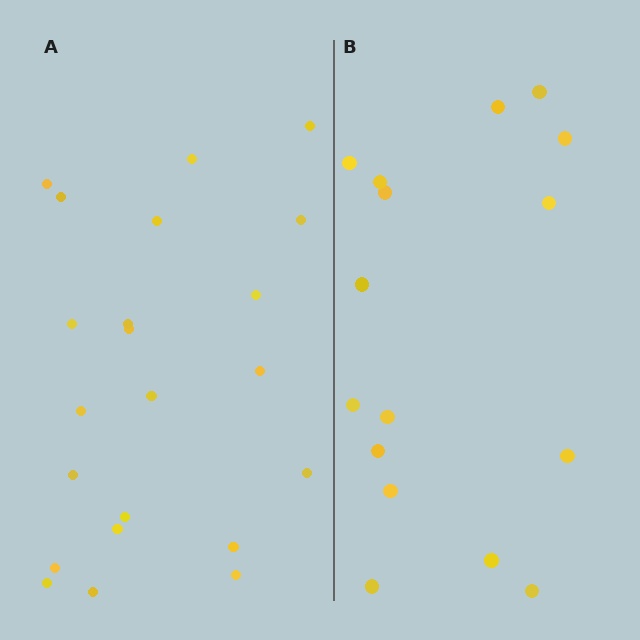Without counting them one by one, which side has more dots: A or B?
Region A (the left region) has more dots.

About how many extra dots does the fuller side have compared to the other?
Region A has about 6 more dots than region B.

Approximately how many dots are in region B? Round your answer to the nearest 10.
About 20 dots. (The exact count is 16, which rounds to 20.)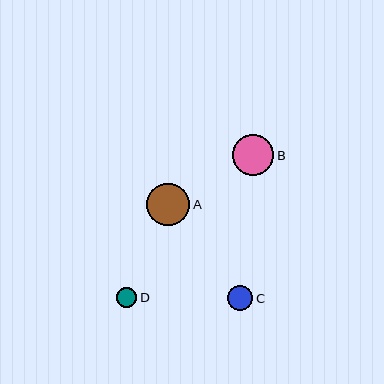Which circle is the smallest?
Circle D is the smallest with a size of approximately 20 pixels.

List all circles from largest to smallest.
From largest to smallest: A, B, C, D.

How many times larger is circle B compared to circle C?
Circle B is approximately 1.6 times the size of circle C.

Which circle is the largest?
Circle A is the largest with a size of approximately 43 pixels.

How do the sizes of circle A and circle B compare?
Circle A and circle B are approximately the same size.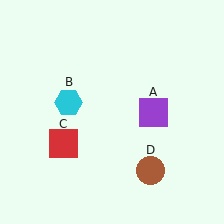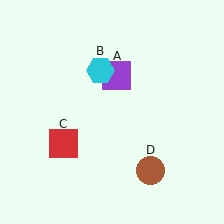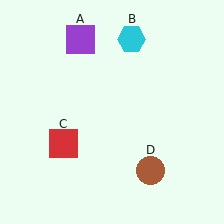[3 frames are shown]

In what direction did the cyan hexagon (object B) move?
The cyan hexagon (object B) moved up and to the right.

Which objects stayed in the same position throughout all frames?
Red square (object C) and brown circle (object D) remained stationary.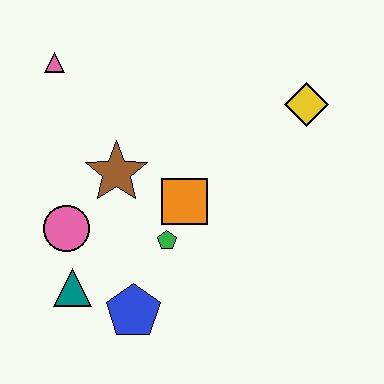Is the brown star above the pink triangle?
No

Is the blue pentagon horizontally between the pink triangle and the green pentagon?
Yes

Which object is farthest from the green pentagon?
The pink triangle is farthest from the green pentagon.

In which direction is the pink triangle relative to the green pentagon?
The pink triangle is above the green pentagon.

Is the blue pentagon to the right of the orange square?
No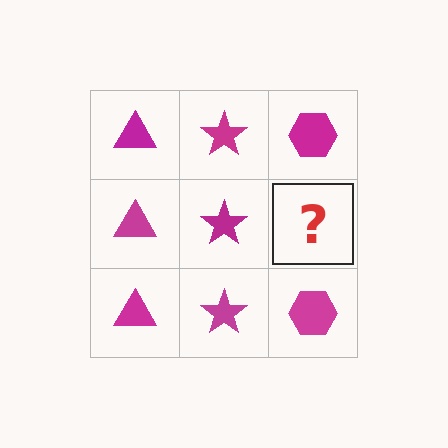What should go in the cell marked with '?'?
The missing cell should contain a magenta hexagon.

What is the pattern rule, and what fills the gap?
The rule is that each column has a consistent shape. The gap should be filled with a magenta hexagon.